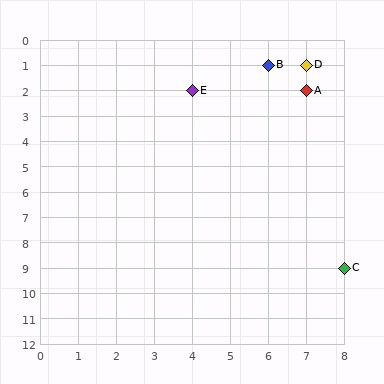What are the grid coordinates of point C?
Point C is at grid coordinates (8, 9).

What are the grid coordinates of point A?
Point A is at grid coordinates (7, 2).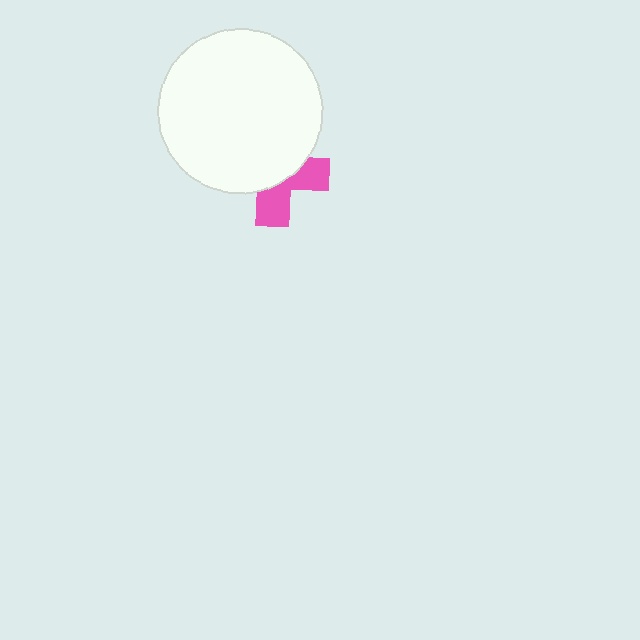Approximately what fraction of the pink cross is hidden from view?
Roughly 60% of the pink cross is hidden behind the white circle.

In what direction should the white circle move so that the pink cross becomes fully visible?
The white circle should move up. That is the shortest direction to clear the overlap and leave the pink cross fully visible.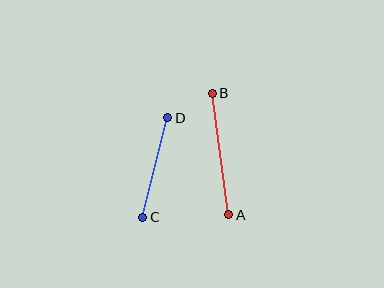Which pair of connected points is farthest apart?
Points A and B are farthest apart.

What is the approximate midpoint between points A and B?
The midpoint is at approximately (221, 154) pixels.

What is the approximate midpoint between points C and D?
The midpoint is at approximately (155, 167) pixels.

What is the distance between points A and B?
The distance is approximately 122 pixels.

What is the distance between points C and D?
The distance is approximately 102 pixels.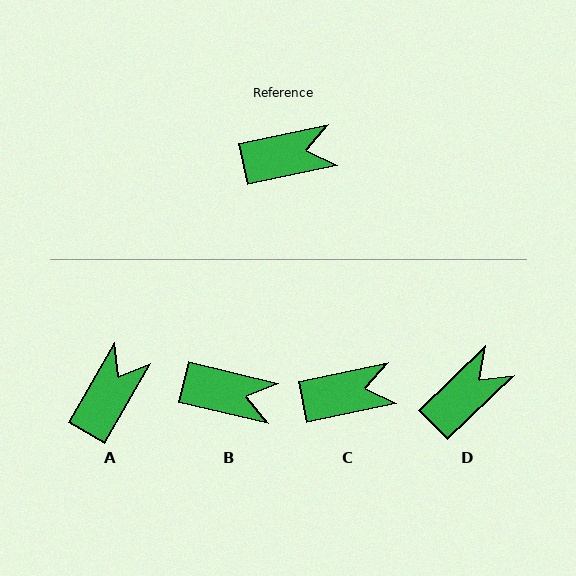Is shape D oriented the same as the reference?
No, it is off by about 32 degrees.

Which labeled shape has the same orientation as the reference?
C.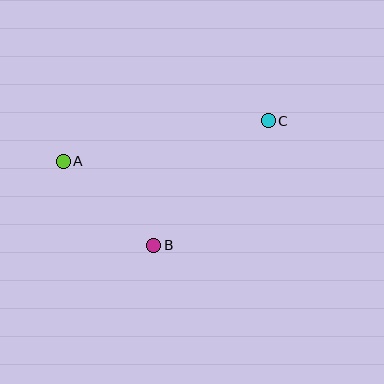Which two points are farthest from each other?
Points A and C are farthest from each other.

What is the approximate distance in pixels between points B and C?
The distance between B and C is approximately 169 pixels.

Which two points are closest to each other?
Points A and B are closest to each other.